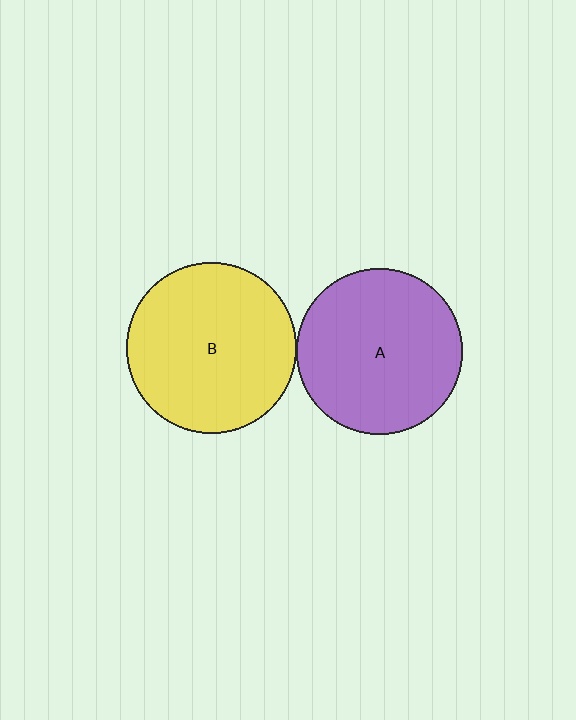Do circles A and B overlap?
Yes.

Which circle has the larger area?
Circle B (yellow).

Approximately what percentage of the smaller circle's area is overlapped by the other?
Approximately 5%.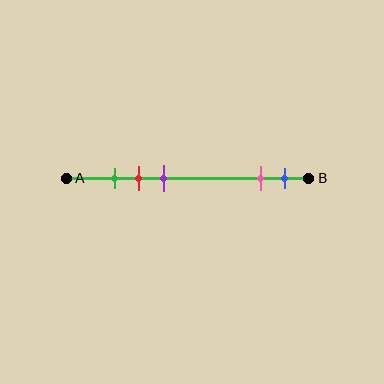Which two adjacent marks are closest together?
The green and red marks are the closest adjacent pair.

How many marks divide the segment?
There are 5 marks dividing the segment.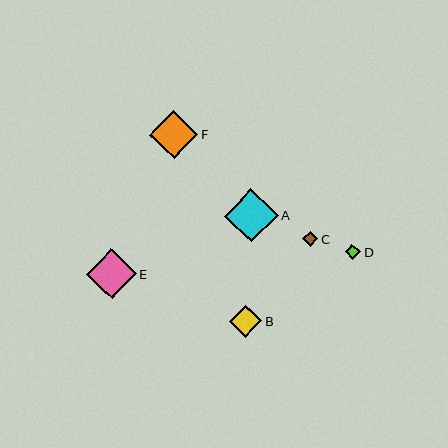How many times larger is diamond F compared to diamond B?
Diamond F is approximately 1.5 times the size of diamond B.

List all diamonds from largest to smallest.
From largest to smallest: A, E, F, B, D, C.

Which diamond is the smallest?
Diamond C is the smallest with a size of approximately 15 pixels.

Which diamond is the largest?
Diamond A is the largest with a size of approximately 53 pixels.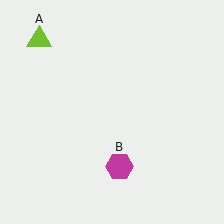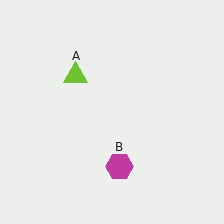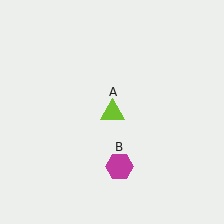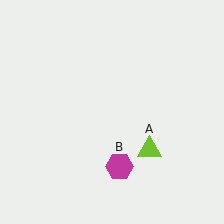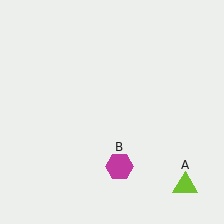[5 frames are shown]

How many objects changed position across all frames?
1 object changed position: lime triangle (object A).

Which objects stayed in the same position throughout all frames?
Magenta hexagon (object B) remained stationary.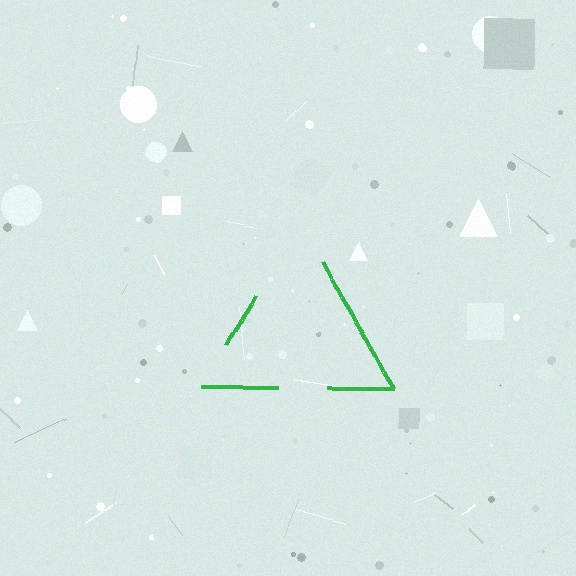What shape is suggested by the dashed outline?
The dashed outline suggests a triangle.